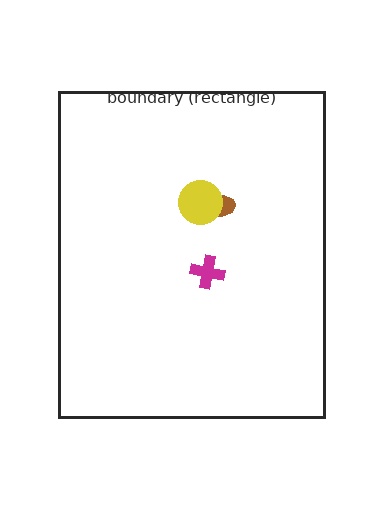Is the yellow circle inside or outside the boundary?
Inside.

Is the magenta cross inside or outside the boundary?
Inside.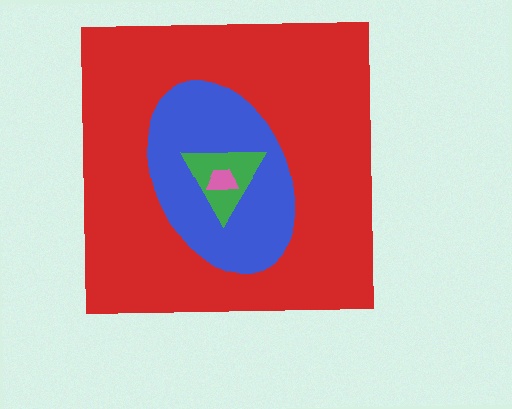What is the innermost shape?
The pink trapezoid.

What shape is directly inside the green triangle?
The pink trapezoid.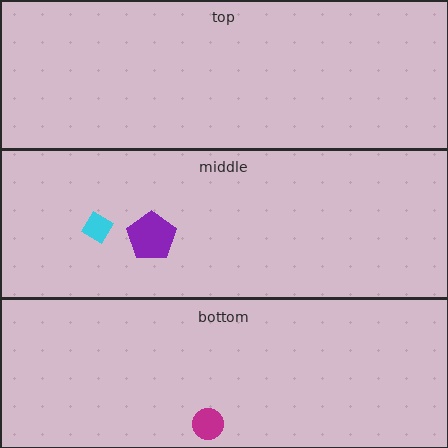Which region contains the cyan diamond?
The middle region.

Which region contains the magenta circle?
The bottom region.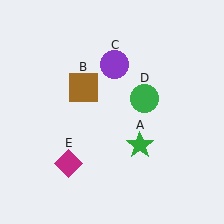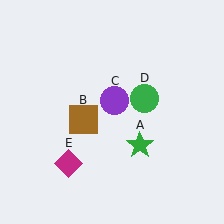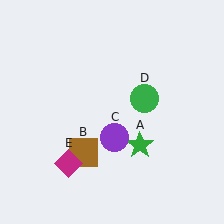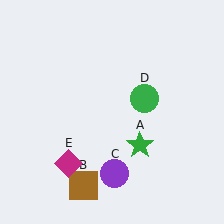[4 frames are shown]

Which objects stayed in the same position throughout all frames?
Green star (object A) and green circle (object D) and magenta diamond (object E) remained stationary.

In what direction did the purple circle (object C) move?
The purple circle (object C) moved down.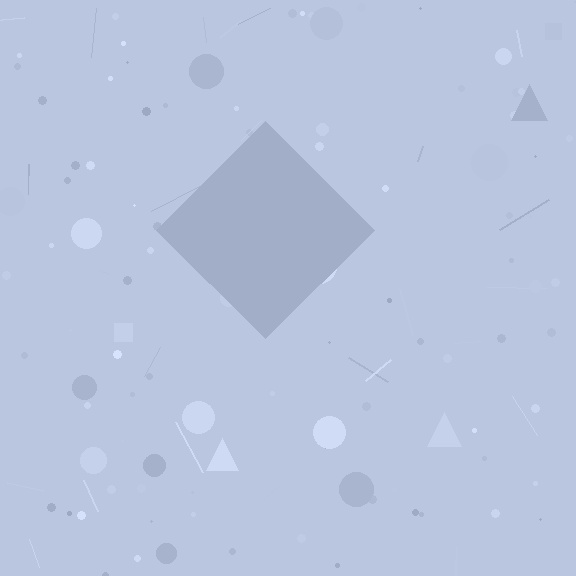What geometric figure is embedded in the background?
A diamond is embedded in the background.